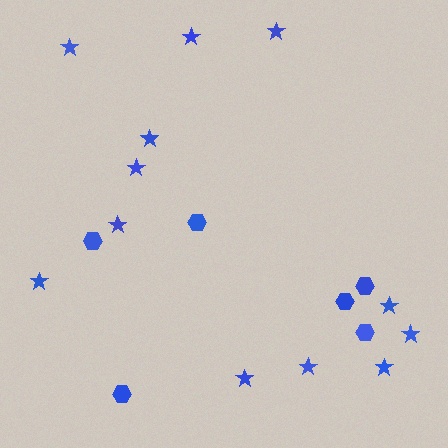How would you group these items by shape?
There are 2 groups: one group of hexagons (6) and one group of stars (12).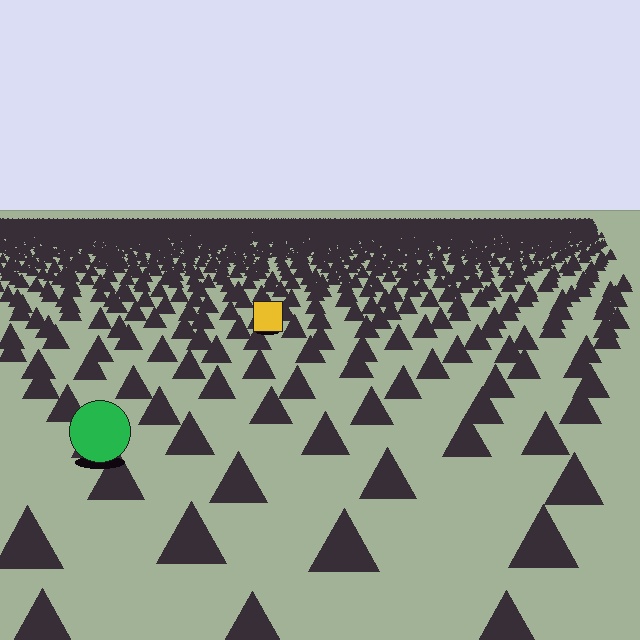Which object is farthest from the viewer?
The yellow square is farthest from the viewer. It appears smaller and the ground texture around it is denser.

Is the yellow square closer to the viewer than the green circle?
No. The green circle is closer — you can tell from the texture gradient: the ground texture is coarser near it.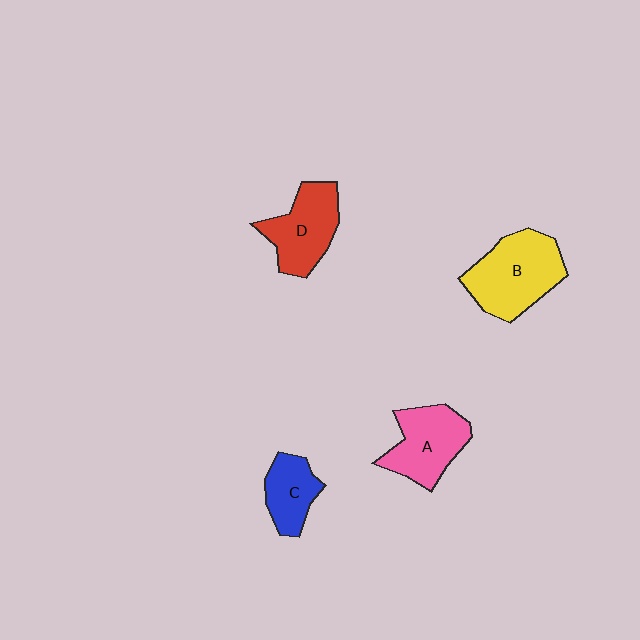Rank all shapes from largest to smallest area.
From largest to smallest: B (yellow), A (pink), D (red), C (blue).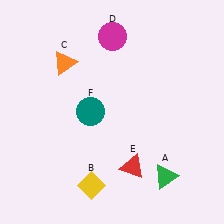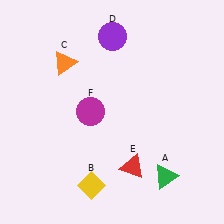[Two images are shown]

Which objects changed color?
D changed from magenta to purple. F changed from teal to magenta.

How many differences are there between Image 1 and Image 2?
There are 2 differences between the two images.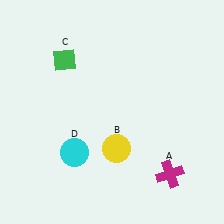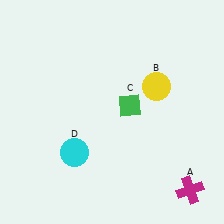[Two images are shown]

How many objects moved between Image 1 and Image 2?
3 objects moved between the two images.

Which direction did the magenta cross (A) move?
The magenta cross (A) moved right.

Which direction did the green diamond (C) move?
The green diamond (C) moved right.